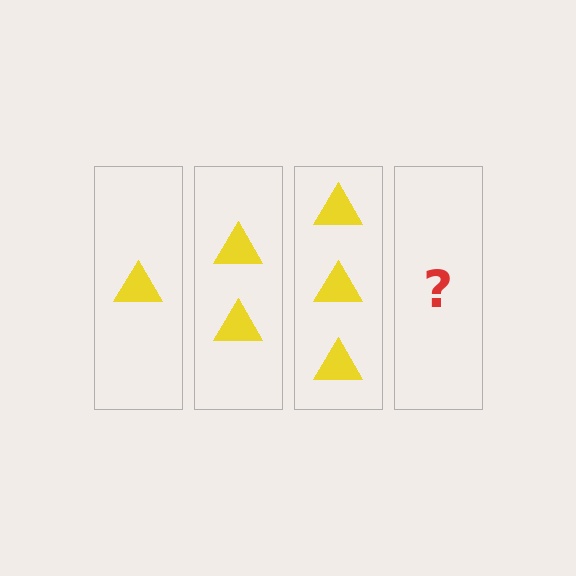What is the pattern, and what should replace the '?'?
The pattern is that each step adds one more triangle. The '?' should be 4 triangles.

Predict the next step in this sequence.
The next step is 4 triangles.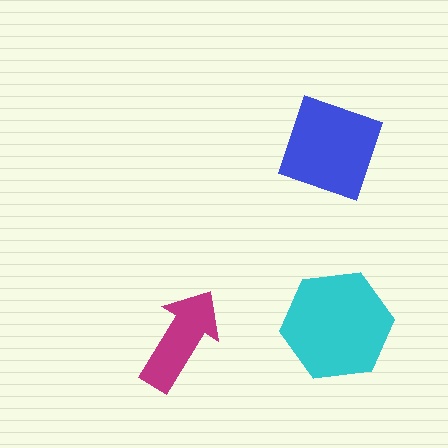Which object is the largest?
The cyan hexagon.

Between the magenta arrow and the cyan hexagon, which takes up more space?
The cyan hexagon.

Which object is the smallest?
The magenta arrow.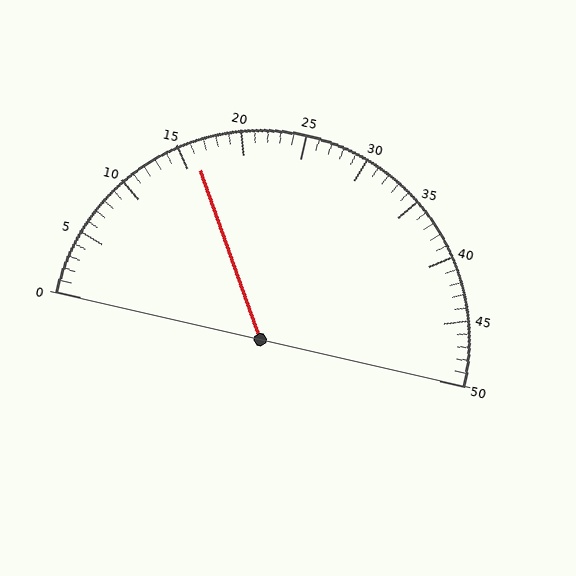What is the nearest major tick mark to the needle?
The nearest major tick mark is 15.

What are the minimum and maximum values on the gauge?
The gauge ranges from 0 to 50.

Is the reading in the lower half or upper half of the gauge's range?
The reading is in the lower half of the range (0 to 50).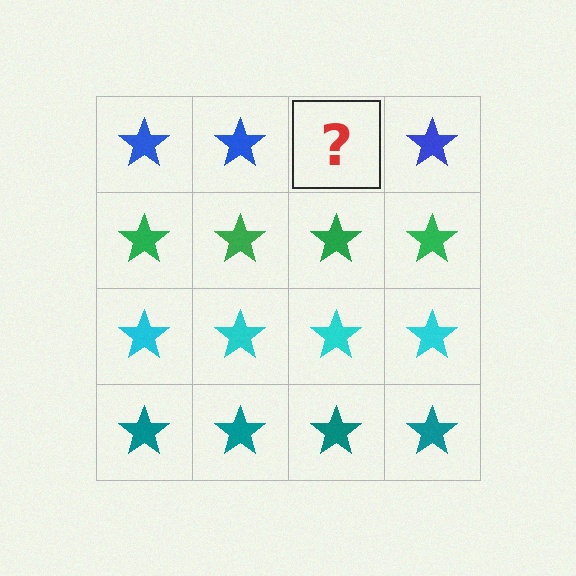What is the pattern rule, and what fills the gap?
The rule is that each row has a consistent color. The gap should be filled with a blue star.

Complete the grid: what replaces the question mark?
The question mark should be replaced with a blue star.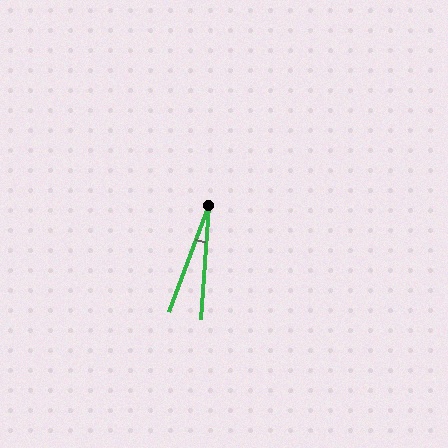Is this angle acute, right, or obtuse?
It is acute.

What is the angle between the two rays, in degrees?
Approximately 16 degrees.